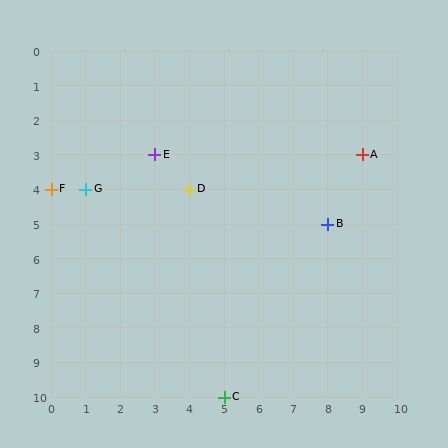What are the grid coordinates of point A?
Point A is at grid coordinates (9, 3).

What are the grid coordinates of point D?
Point D is at grid coordinates (4, 4).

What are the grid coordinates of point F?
Point F is at grid coordinates (0, 4).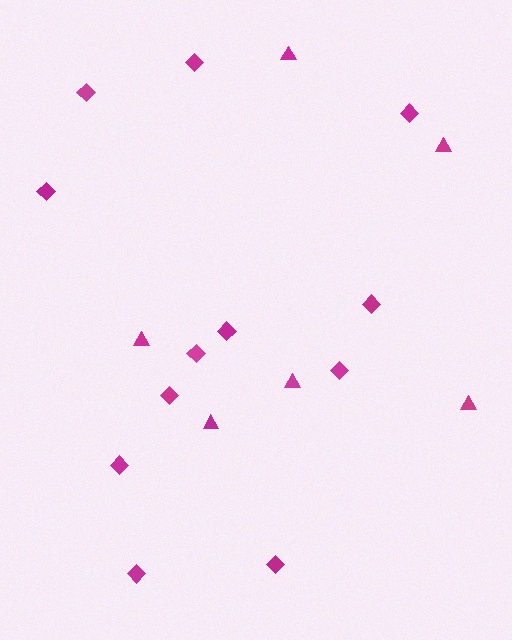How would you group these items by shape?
There are 2 groups: one group of diamonds (12) and one group of triangles (6).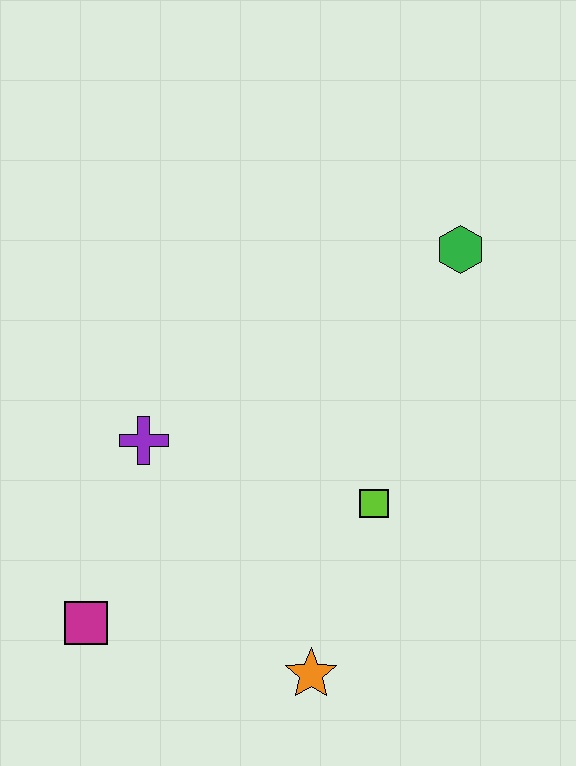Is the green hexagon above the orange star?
Yes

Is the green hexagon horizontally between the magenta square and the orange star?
No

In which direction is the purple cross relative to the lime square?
The purple cross is to the left of the lime square.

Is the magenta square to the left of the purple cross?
Yes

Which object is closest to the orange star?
The lime square is closest to the orange star.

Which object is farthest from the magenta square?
The green hexagon is farthest from the magenta square.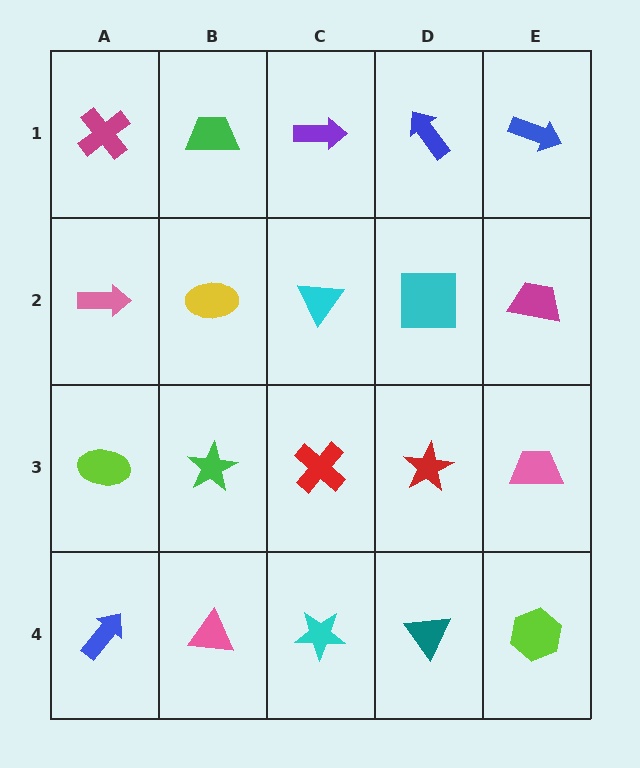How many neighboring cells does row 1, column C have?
3.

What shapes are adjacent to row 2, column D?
A blue arrow (row 1, column D), a red star (row 3, column D), a cyan triangle (row 2, column C), a magenta trapezoid (row 2, column E).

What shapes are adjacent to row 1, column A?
A pink arrow (row 2, column A), a green trapezoid (row 1, column B).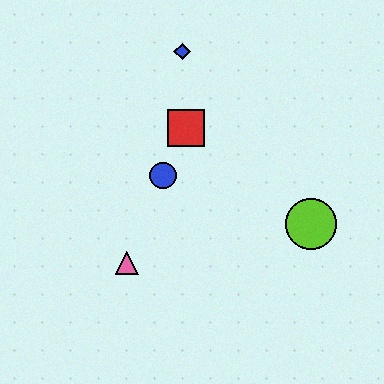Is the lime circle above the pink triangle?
Yes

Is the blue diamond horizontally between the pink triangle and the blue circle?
No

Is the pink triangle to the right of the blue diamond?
No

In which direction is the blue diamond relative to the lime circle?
The blue diamond is above the lime circle.